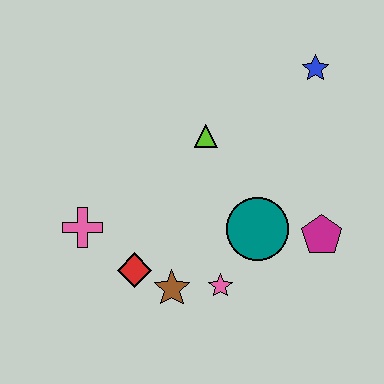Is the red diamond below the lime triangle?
Yes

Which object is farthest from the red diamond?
The blue star is farthest from the red diamond.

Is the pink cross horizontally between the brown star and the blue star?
No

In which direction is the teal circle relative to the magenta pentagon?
The teal circle is to the left of the magenta pentagon.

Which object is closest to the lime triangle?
The teal circle is closest to the lime triangle.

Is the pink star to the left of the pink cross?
No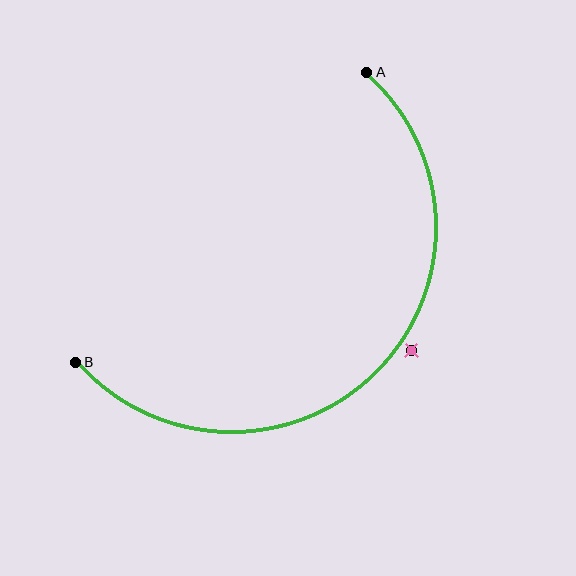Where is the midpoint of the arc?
The arc midpoint is the point on the curve farthest from the straight line joining A and B. It sits below and to the right of that line.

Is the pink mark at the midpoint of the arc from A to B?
No — the pink mark does not lie on the arc at all. It sits slightly outside the curve.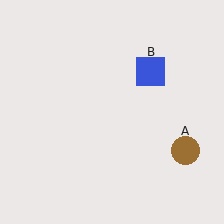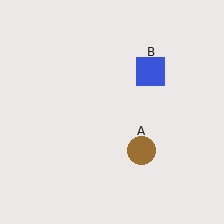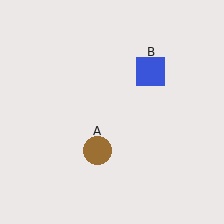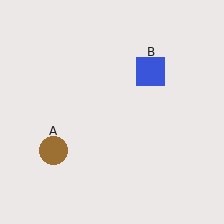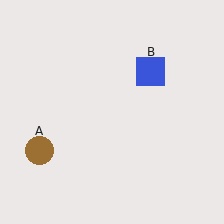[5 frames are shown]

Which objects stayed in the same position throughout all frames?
Blue square (object B) remained stationary.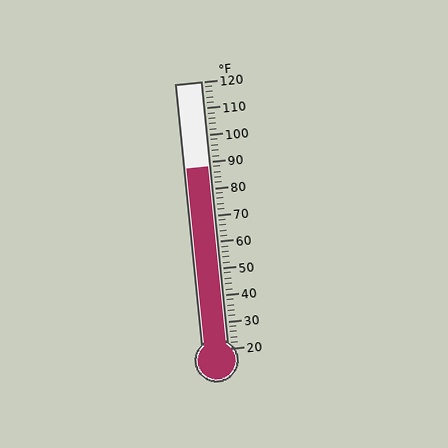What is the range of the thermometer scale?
The thermometer scale ranges from 20°F to 120°F.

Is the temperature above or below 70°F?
The temperature is above 70°F.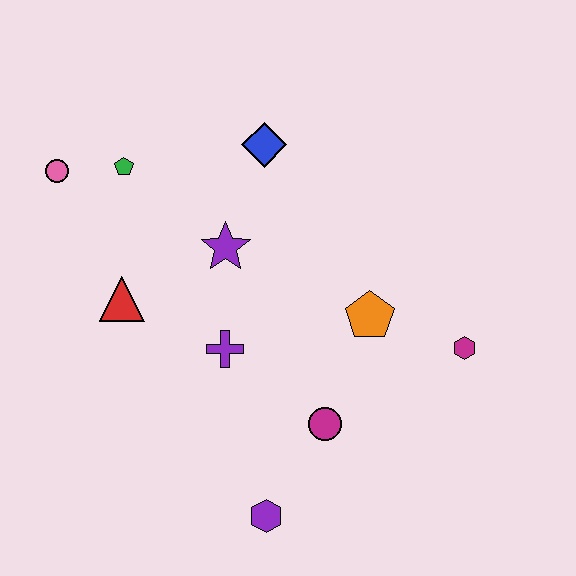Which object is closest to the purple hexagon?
The magenta circle is closest to the purple hexagon.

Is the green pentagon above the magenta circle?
Yes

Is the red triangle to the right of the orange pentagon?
No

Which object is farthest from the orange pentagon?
The pink circle is farthest from the orange pentagon.